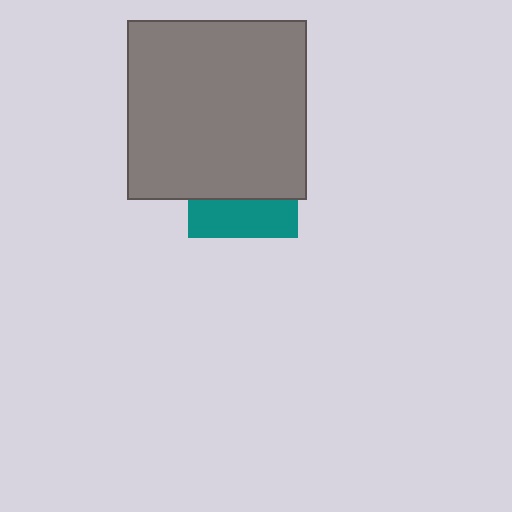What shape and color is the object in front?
The object in front is a gray square.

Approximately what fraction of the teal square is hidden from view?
Roughly 65% of the teal square is hidden behind the gray square.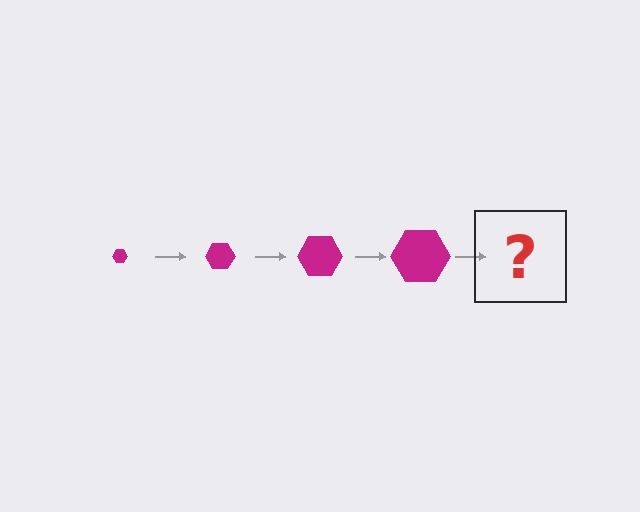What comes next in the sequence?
The next element should be a magenta hexagon, larger than the previous one.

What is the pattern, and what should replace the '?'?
The pattern is that the hexagon gets progressively larger each step. The '?' should be a magenta hexagon, larger than the previous one.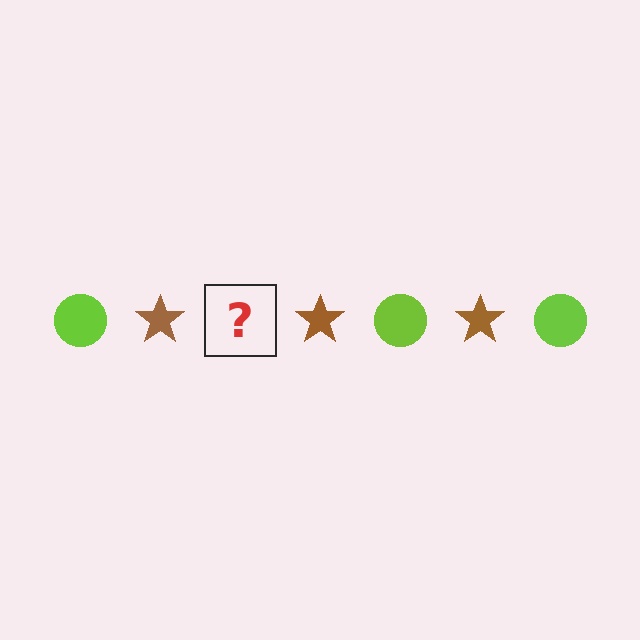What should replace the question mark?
The question mark should be replaced with a lime circle.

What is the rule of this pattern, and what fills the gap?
The rule is that the pattern alternates between lime circle and brown star. The gap should be filled with a lime circle.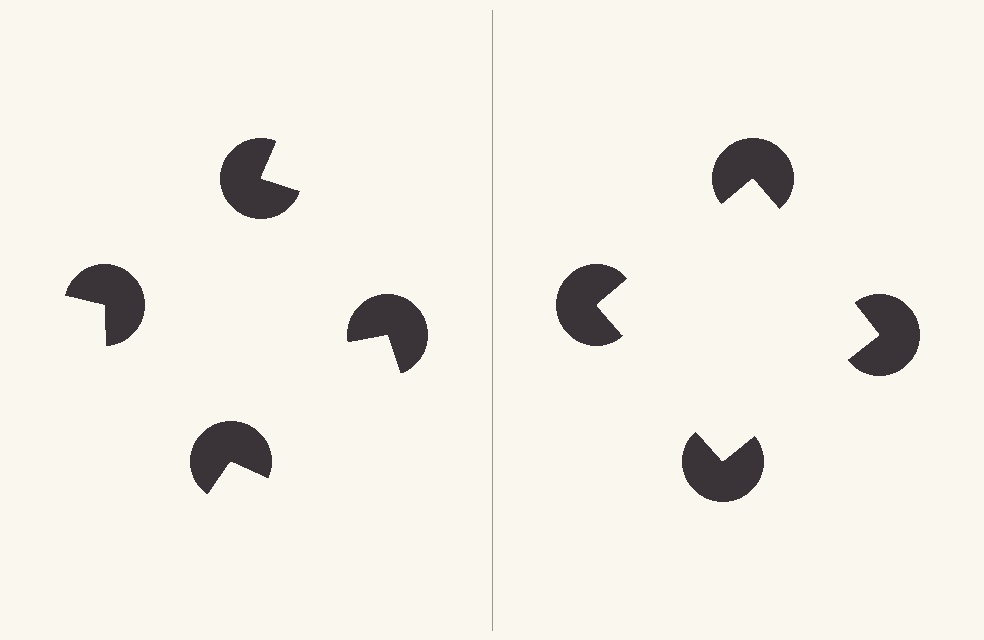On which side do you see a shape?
An illusory square appears on the right side. On the left side the wedge cuts are rotated, so no coherent shape forms.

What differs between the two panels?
The pac-man discs are positioned identically on both sides; only the wedge orientations differ. On the right they align to a square; on the left they are misaligned.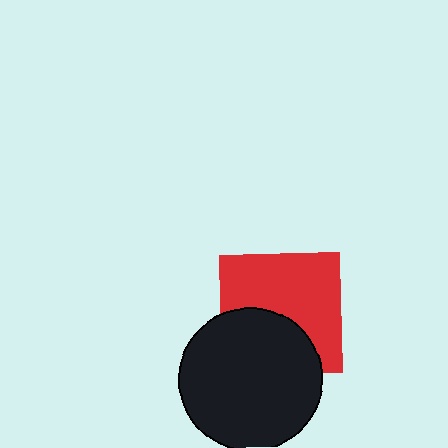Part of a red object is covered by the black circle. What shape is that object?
It is a square.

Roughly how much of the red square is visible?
About half of it is visible (roughly 61%).